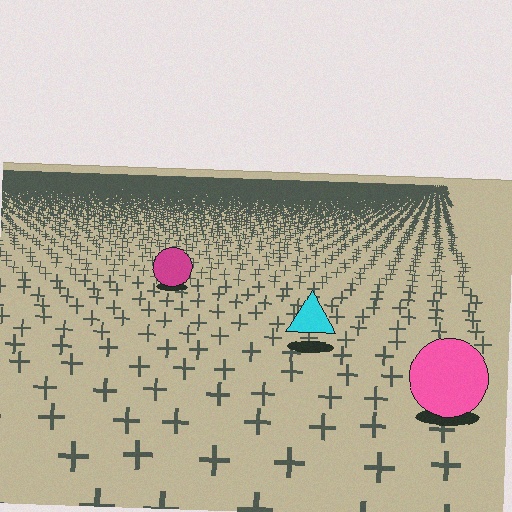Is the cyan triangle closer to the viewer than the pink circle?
No. The pink circle is closer — you can tell from the texture gradient: the ground texture is coarser near it.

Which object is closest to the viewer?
The pink circle is closest. The texture marks near it are larger and more spread out.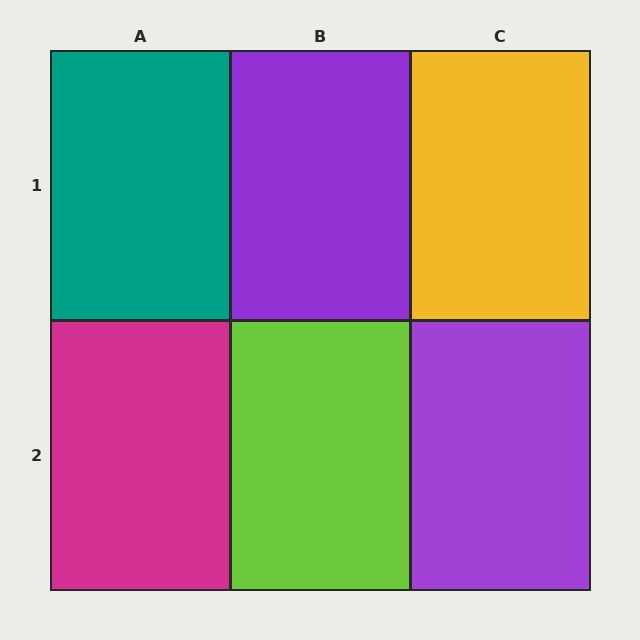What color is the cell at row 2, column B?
Lime.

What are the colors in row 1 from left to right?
Teal, purple, yellow.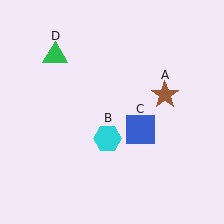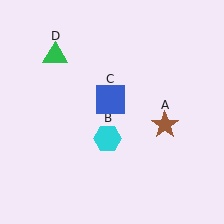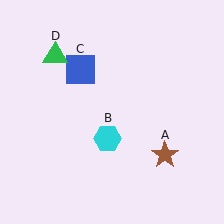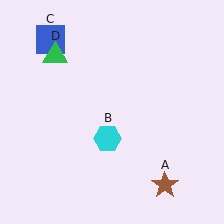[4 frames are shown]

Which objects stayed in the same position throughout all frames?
Cyan hexagon (object B) and green triangle (object D) remained stationary.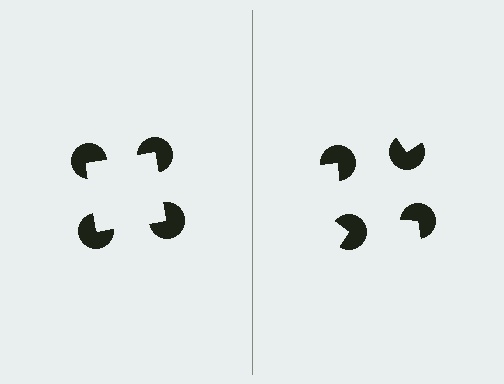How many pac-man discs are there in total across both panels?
8 — 4 on each side.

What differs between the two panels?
The pac-man discs are positioned identically on both sides; only the wedge orientations differ. On the left they align to a square; on the right they are misaligned.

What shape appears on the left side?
An illusory square.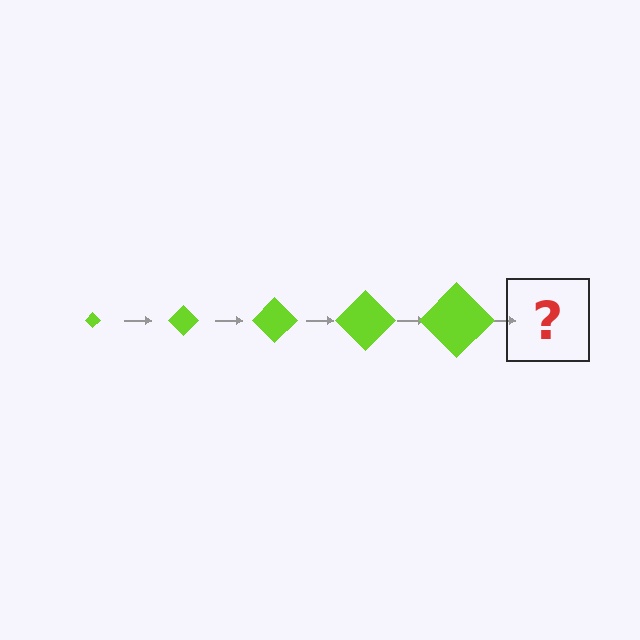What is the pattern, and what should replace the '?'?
The pattern is that the diamond gets progressively larger each step. The '?' should be a lime diamond, larger than the previous one.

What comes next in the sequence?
The next element should be a lime diamond, larger than the previous one.